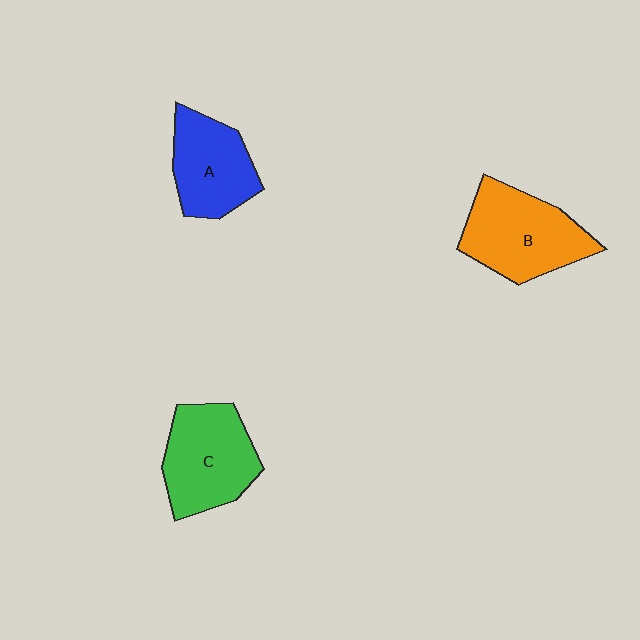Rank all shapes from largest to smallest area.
From largest to smallest: B (orange), C (green), A (blue).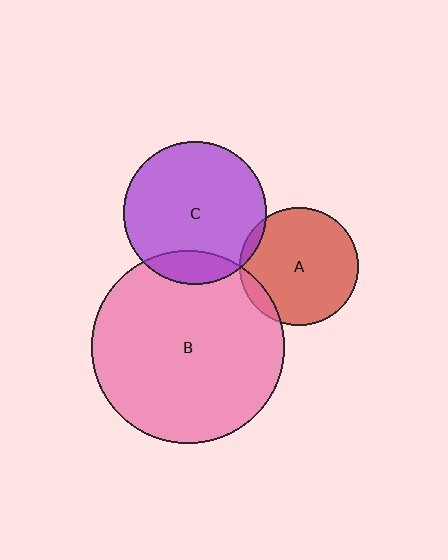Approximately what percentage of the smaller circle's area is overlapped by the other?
Approximately 10%.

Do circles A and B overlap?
Yes.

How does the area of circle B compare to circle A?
Approximately 2.7 times.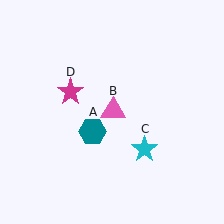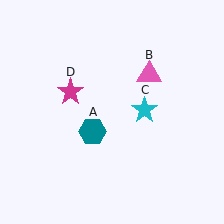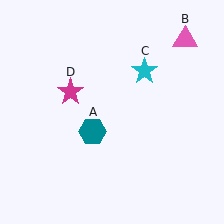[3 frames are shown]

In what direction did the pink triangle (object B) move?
The pink triangle (object B) moved up and to the right.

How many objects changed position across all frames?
2 objects changed position: pink triangle (object B), cyan star (object C).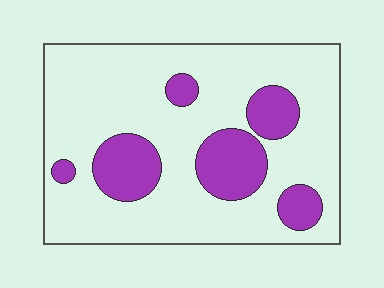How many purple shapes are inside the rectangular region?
6.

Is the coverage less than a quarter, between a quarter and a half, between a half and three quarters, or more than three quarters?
Less than a quarter.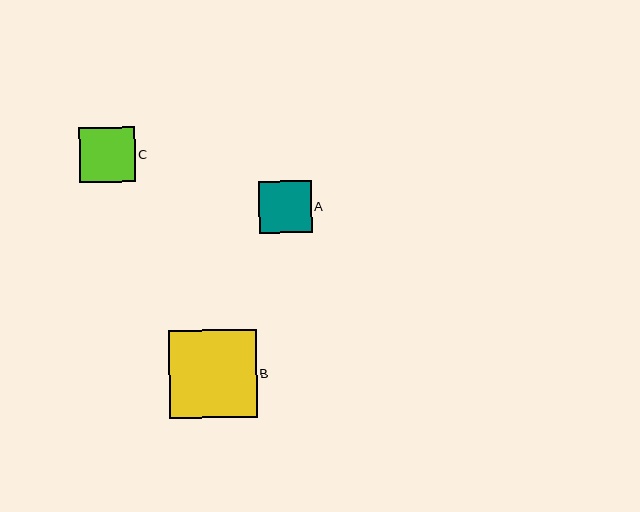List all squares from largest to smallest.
From largest to smallest: B, C, A.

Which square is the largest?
Square B is the largest with a size of approximately 88 pixels.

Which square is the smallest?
Square A is the smallest with a size of approximately 52 pixels.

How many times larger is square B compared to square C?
Square B is approximately 1.6 times the size of square C.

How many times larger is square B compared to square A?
Square B is approximately 1.7 times the size of square A.